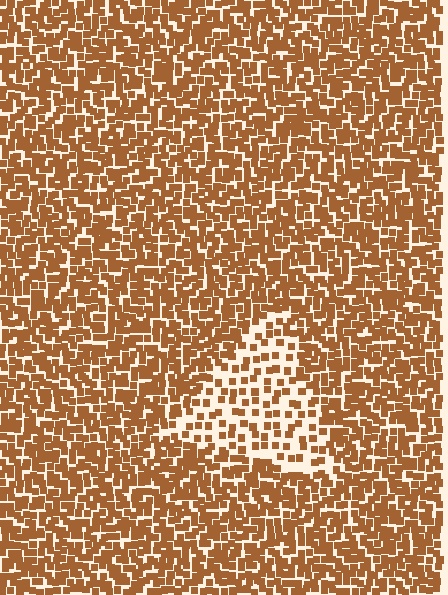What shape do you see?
I see a triangle.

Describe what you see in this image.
The image contains small brown elements arranged at two different densities. A triangle-shaped region is visible where the elements are less densely packed than the surrounding area.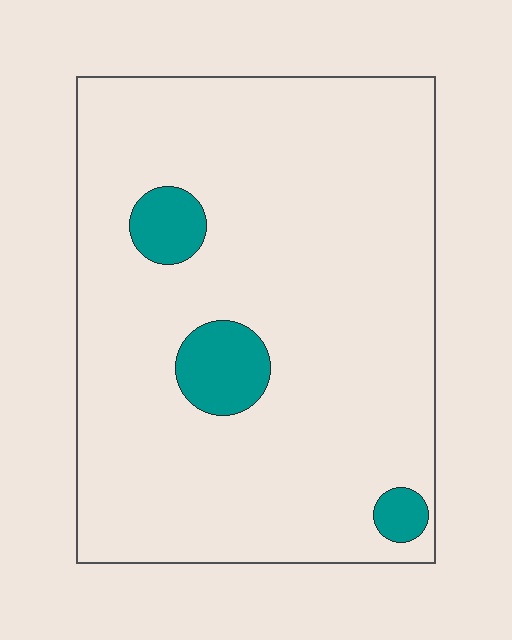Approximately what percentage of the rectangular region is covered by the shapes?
Approximately 10%.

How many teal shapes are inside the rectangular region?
3.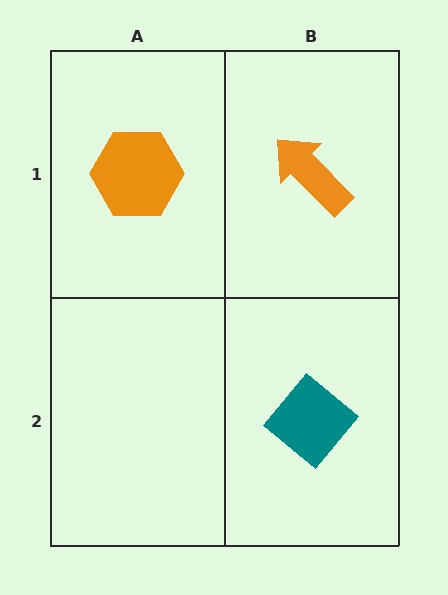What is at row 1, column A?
An orange hexagon.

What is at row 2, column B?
A teal diamond.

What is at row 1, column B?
An orange arrow.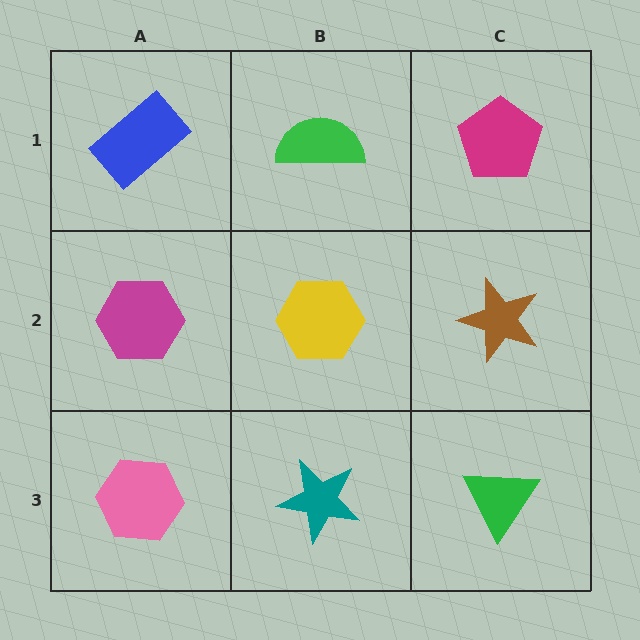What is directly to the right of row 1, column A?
A green semicircle.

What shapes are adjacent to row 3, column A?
A magenta hexagon (row 2, column A), a teal star (row 3, column B).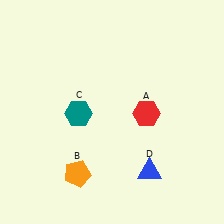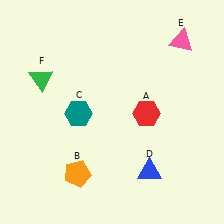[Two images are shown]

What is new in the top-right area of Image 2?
A pink triangle (E) was added in the top-right area of Image 2.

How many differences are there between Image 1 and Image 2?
There are 2 differences between the two images.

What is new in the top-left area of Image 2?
A green triangle (F) was added in the top-left area of Image 2.